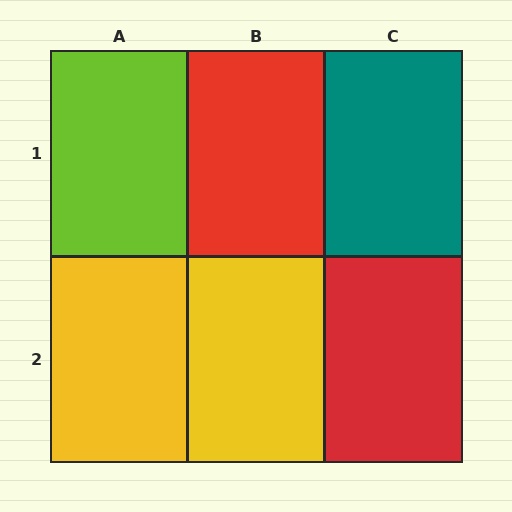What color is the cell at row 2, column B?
Yellow.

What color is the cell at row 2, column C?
Red.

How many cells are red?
2 cells are red.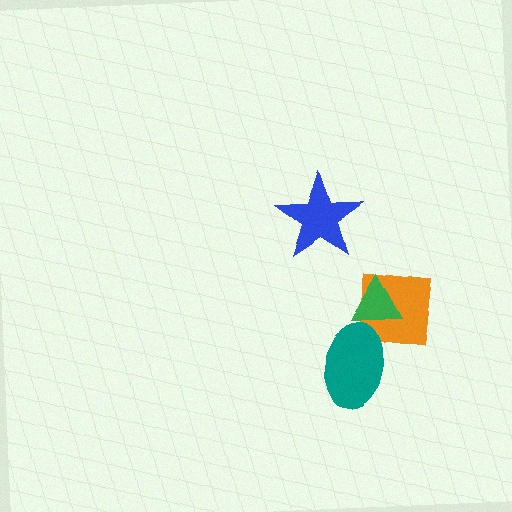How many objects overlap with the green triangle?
2 objects overlap with the green triangle.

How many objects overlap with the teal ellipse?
2 objects overlap with the teal ellipse.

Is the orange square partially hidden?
Yes, it is partially covered by another shape.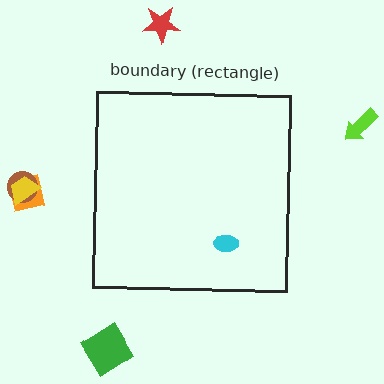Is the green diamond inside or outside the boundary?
Outside.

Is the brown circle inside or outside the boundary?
Outside.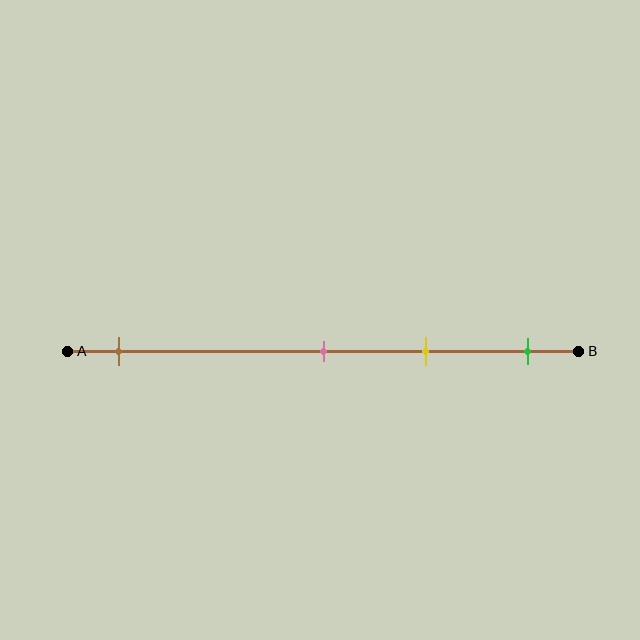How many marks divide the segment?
There are 4 marks dividing the segment.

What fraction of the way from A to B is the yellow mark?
The yellow mark is approximately 70% (0.7) of the way from A to B.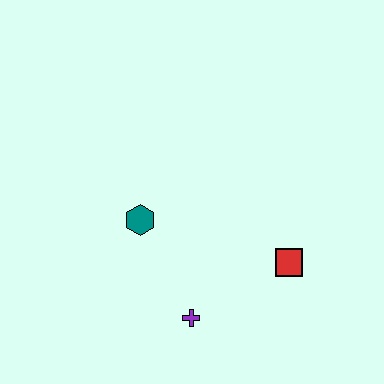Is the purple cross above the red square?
No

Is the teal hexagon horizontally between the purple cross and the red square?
No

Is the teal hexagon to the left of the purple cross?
Yes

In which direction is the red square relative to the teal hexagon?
The red square is to the right of the teal hexagon.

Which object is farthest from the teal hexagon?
The red square is farthest from the teal hexagon.